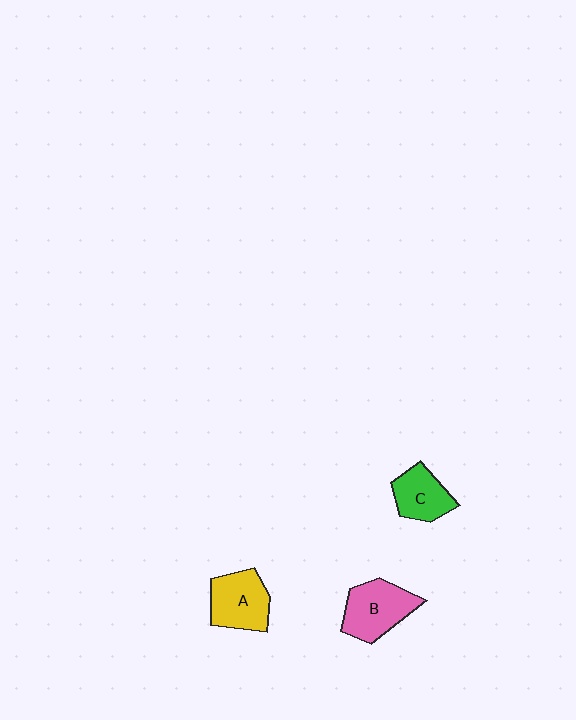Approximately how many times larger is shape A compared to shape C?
Approximately 1.2 times.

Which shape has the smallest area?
Shape C (green).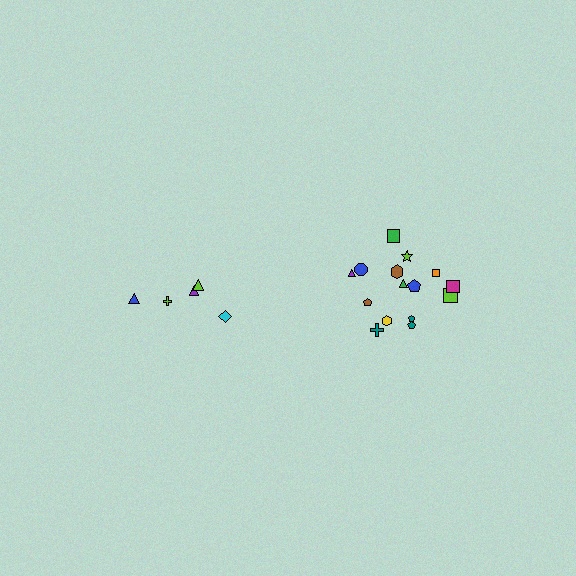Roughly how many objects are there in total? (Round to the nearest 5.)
Roughly 20 objects in total.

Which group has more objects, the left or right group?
The right group.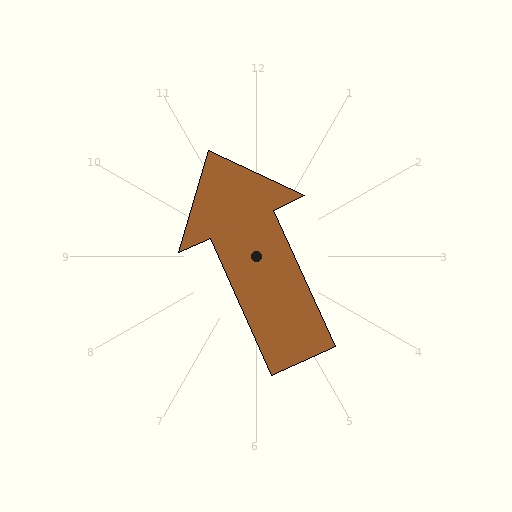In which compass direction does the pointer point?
Northwest.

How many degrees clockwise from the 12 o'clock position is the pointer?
Approximately 336 degrees.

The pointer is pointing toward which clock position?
Roughly 11 o'clock.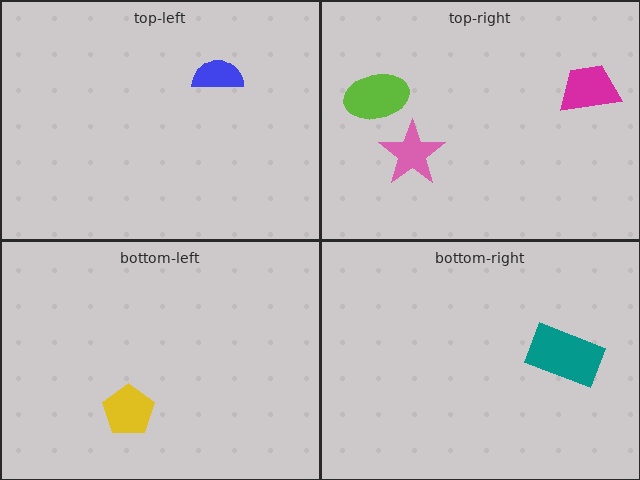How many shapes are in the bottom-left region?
1.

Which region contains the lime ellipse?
The top-right region.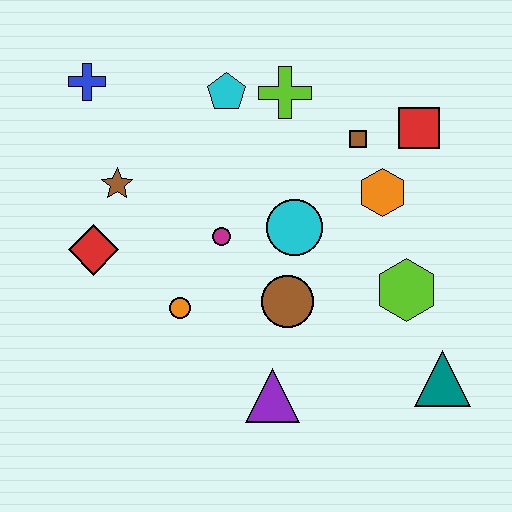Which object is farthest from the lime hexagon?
The blue cross is farthest from the lime hexagon.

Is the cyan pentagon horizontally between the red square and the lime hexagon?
No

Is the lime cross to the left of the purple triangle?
No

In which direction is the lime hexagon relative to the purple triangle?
The lime hexagon is to the right of the purple triangle.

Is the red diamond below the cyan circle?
Yes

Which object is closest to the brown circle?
The cyan circle is closest to the brown circle.